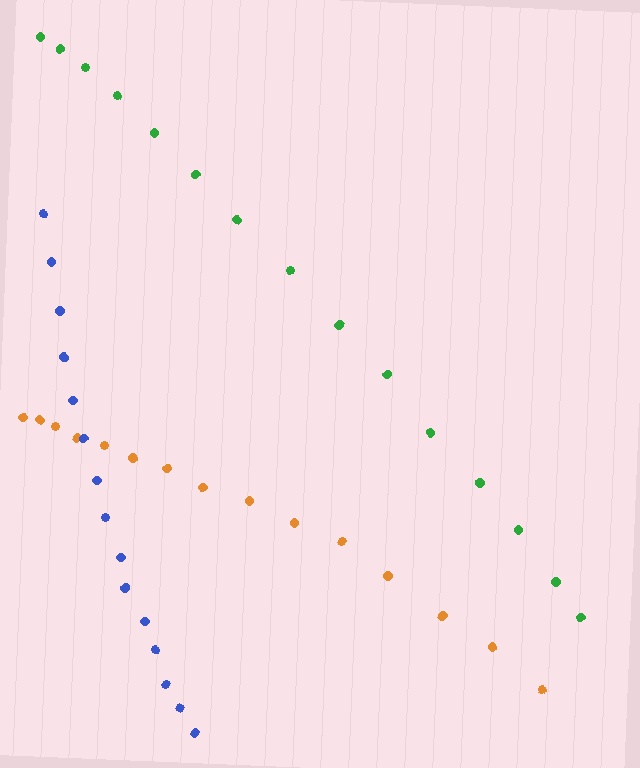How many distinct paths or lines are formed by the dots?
There are 3 distinct paths.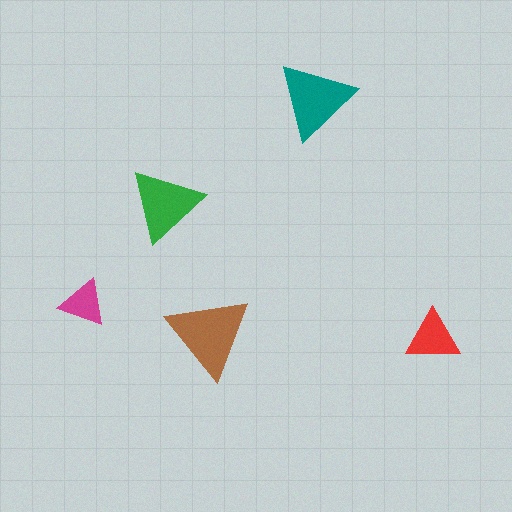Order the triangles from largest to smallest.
the brown one, the teal one, the green one, the red one, the magenta one.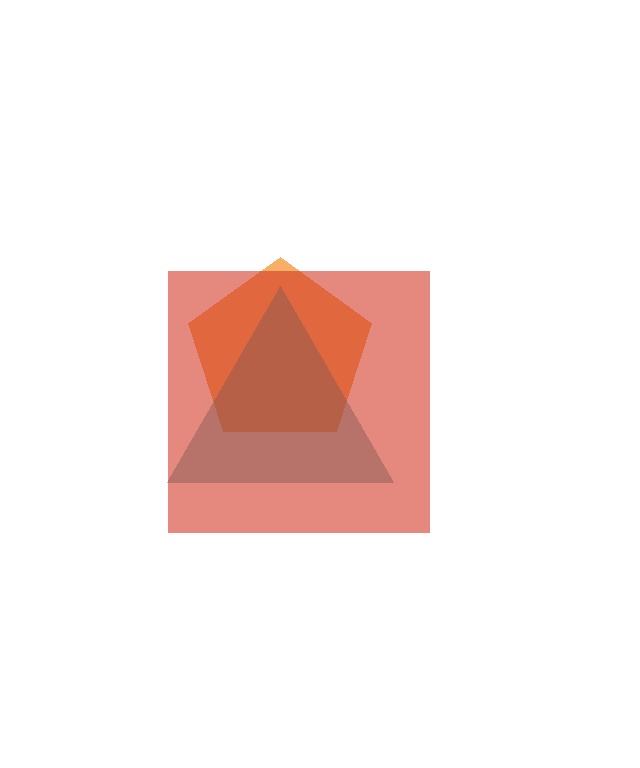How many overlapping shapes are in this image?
There are 3 overlapping shapes in the image.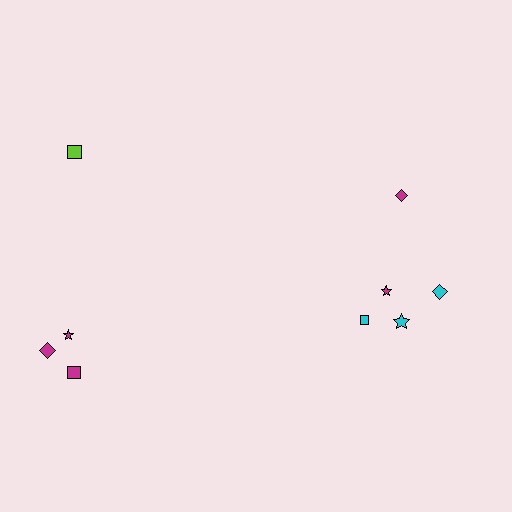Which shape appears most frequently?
Star, with 3 objects.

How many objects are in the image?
There are 9 objects.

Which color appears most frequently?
Magenta, with 5 objects.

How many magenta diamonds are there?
There are 2 magenta diamonds.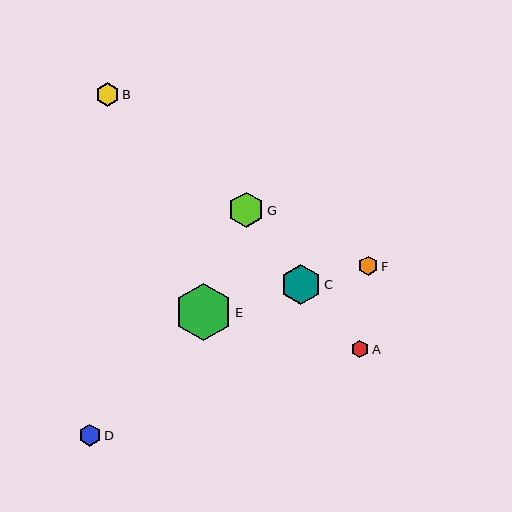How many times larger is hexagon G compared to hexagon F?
Hexagon G is approximately 1.8 times the size of hexagon F.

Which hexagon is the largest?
Hexagon E is the largest with a size of approximately 58 pixels.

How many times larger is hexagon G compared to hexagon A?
Hexagon G is approximately 2.0 times the size of hexagon A.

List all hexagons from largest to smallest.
From largest to smallest: E, C, G, B, D, F, A.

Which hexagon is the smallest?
Hexagon A is the smallest with a size of approximately 18 pixels.